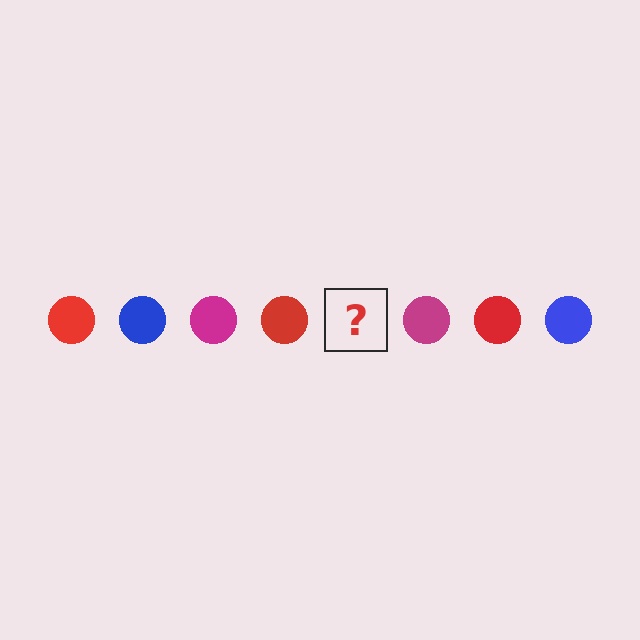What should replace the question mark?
The question mark should be replaced with a blue circle.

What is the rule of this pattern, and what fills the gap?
The rule is that the pattern cycles through red, blue, magenta circles. The gap should be filled with a blue circle.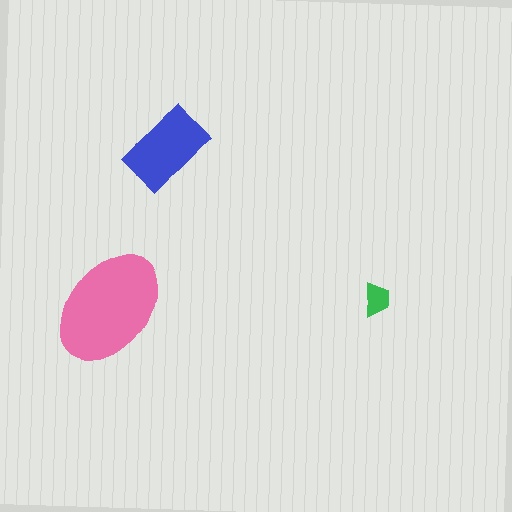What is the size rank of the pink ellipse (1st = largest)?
1st.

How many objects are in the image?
There are 3 objects in the image.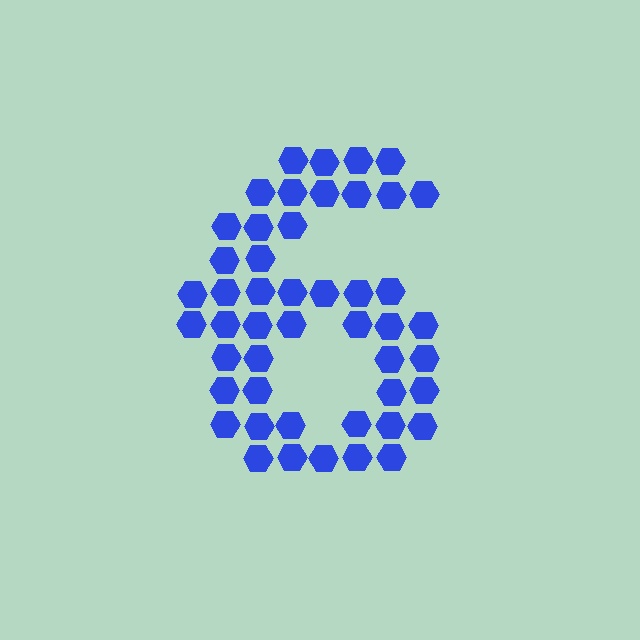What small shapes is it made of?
It is made of small hexagons.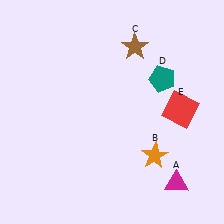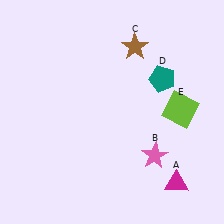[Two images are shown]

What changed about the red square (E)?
In Image 1, E is red. In Image 2, it changed to lime.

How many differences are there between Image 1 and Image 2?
There are 2 differences between the two images.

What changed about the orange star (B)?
In Image 1, B is orange. In Image 2, it changed to pink.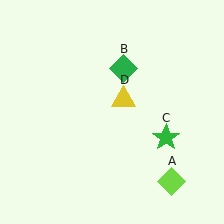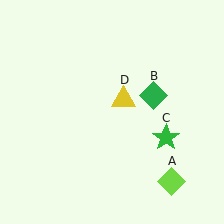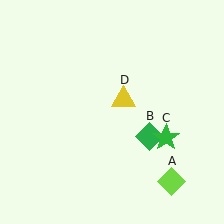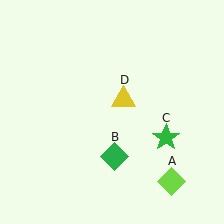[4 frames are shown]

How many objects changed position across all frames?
1 object changed position: green diamond (object B).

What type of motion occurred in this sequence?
The green diamond (object B) rotated clockwise around the center of the scene.